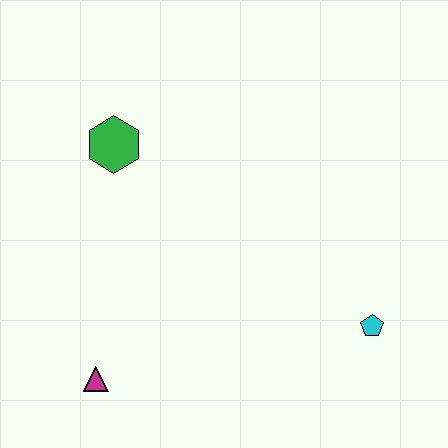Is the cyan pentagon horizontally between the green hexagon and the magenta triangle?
No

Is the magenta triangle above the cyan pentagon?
No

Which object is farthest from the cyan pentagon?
The green hexagon is farthest from the cyan pentagon.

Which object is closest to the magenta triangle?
The green hexagon is closest to the magenta triangle.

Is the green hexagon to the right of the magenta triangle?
Yes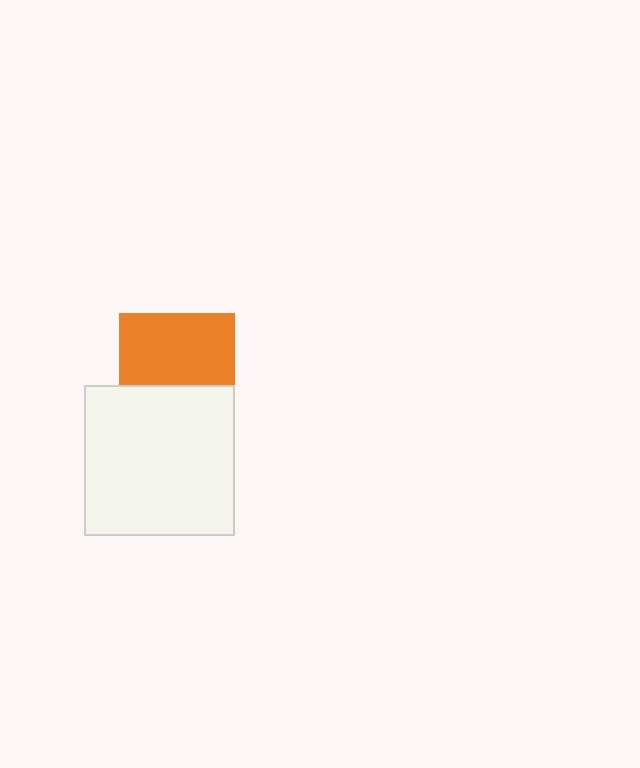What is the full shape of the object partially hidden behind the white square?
The partially hidden object is an orange square.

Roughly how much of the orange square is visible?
About half of it is visible (roughly 62%).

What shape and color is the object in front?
The object in front is a white square.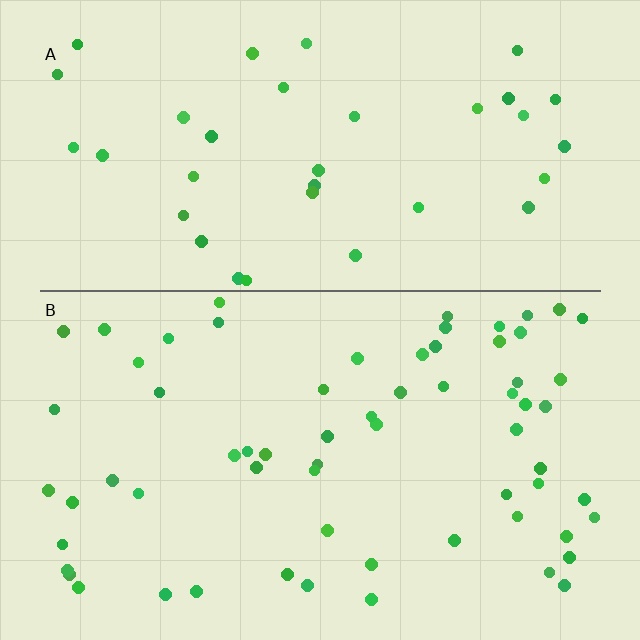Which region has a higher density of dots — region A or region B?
B (the bottom).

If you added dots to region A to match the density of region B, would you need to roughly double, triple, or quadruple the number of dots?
Approximately double.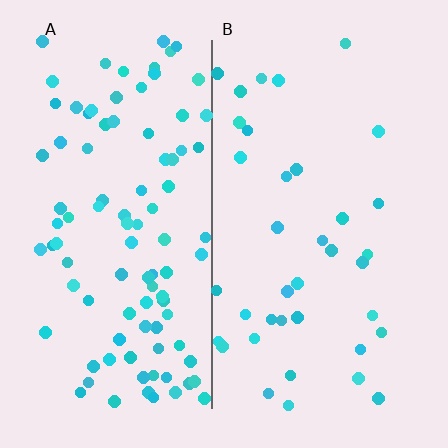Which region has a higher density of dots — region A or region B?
A (the left).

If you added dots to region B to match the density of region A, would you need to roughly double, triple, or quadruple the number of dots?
Approximately triple.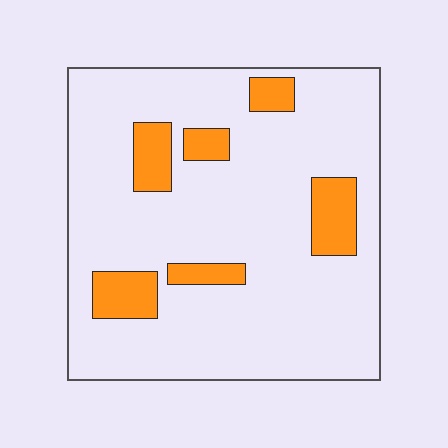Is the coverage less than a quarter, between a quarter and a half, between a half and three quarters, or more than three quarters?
Less than a quarter.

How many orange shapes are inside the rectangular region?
6.